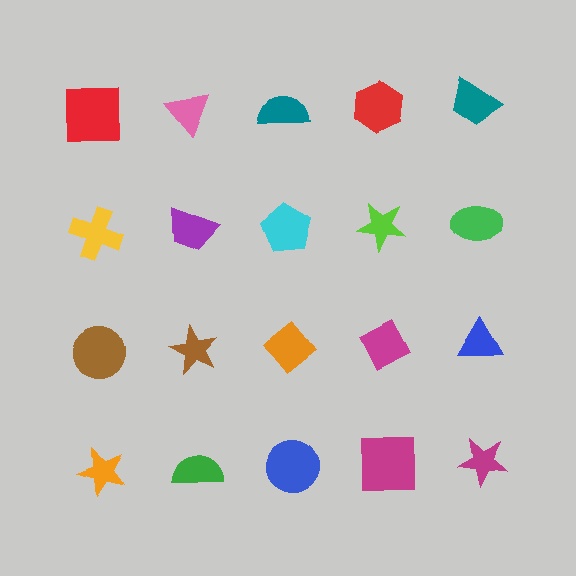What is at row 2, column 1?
A yellow cross.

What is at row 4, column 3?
A blue circle.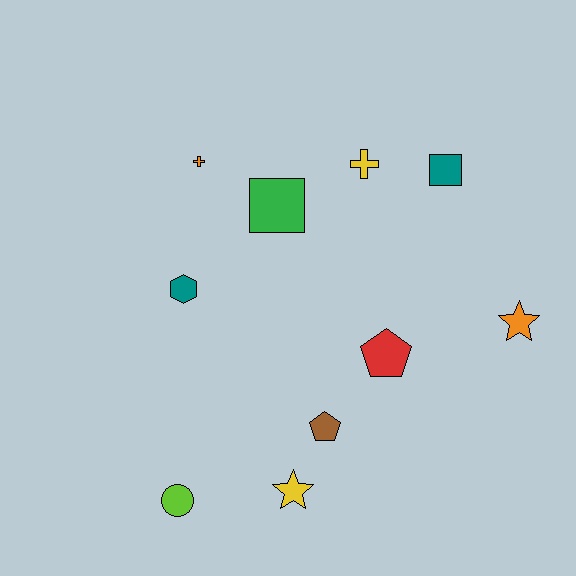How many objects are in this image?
There are 10 objects.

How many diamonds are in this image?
There are no diamonds.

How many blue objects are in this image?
There are no blue objects.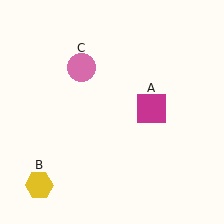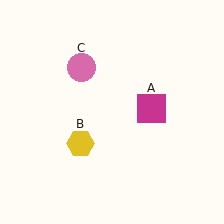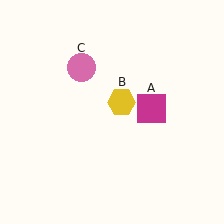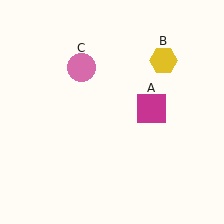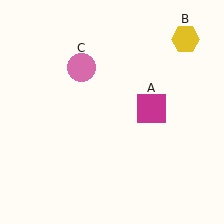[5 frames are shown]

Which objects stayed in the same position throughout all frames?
Magenta square (object A) and pink circle (object C) remained stationary.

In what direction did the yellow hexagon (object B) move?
The yellow hexagon (object B) moved up and to the right.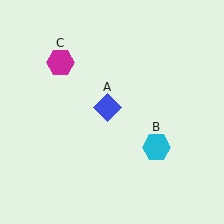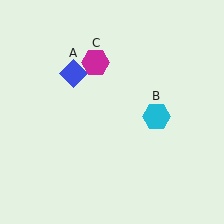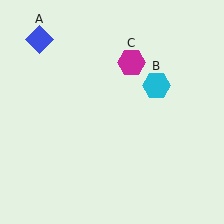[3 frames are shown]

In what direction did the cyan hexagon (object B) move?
The cyan hexagon (object B) moved up.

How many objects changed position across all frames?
3 objects changed position: blue diamond (object A), cyan hexagon (object B), magenta hexagon (object C).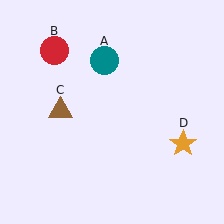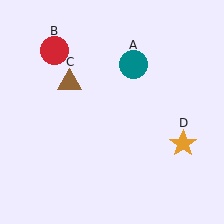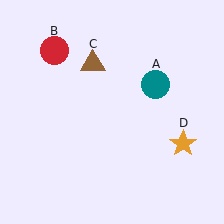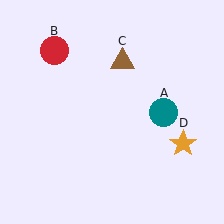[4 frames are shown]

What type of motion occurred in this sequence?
The teal circle (object A), brown triangle (object C) rotated clockwise around the center of the scene.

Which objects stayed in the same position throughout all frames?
Red circle (object B) and orange star (object D) remained stationary.